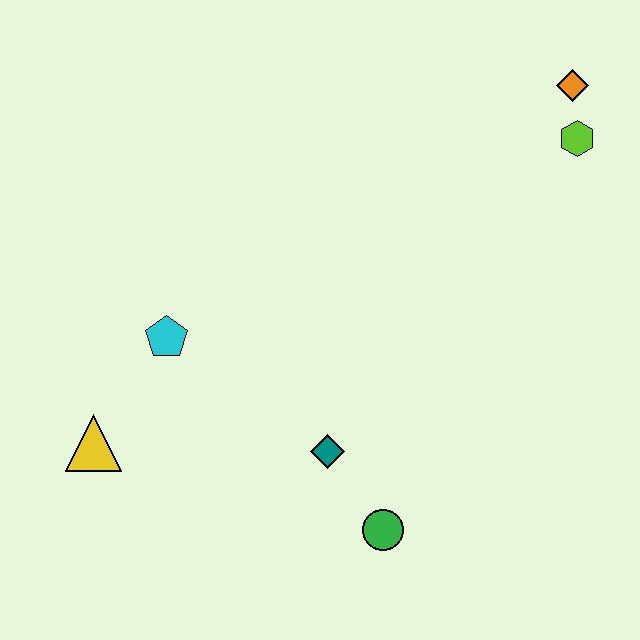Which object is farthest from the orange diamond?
The yellow triangle is farthest from the orange diamond.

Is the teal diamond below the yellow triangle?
Yes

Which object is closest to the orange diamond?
The lime hexagon is closest to the orange diamond.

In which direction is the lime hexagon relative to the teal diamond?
The lime hexagon is above the teal diamond.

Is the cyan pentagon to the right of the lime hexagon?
No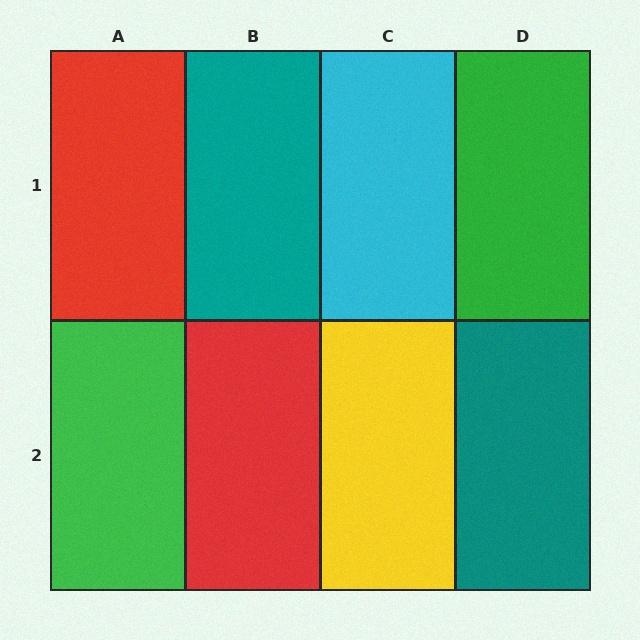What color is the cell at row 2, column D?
Teal.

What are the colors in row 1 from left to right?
Red, teal, cyan, green.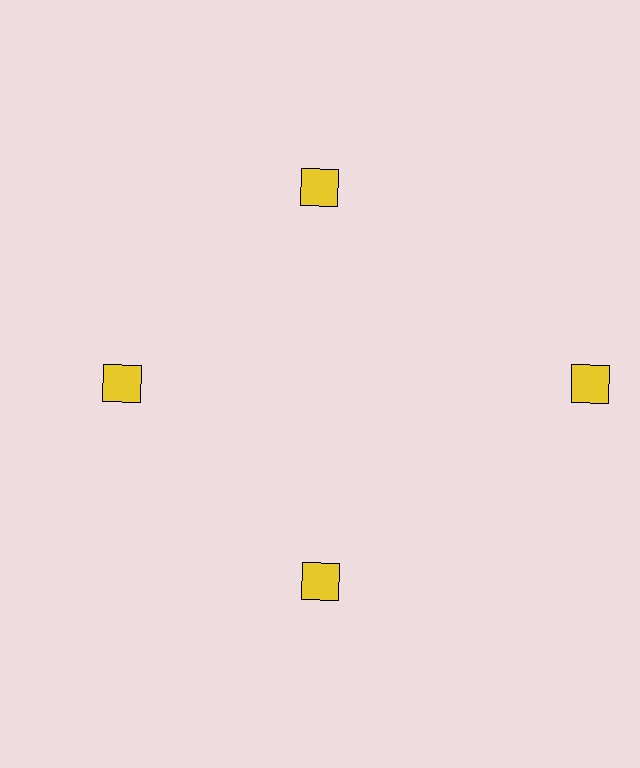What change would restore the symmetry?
The symmetry would be restored by moving it inward, back onto the ring so that all 4 squares sit at equal angles and equal distance from the center.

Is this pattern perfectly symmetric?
No. The 4 yellow squares are arranged in a ring, but one element near the 3 o'clock position is pushed outward from the center, breaking the 4-fold rotational symmetry.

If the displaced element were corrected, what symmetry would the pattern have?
It would have 4-fold rotational symmetry — the pattern would map onto itself every 90 degrees.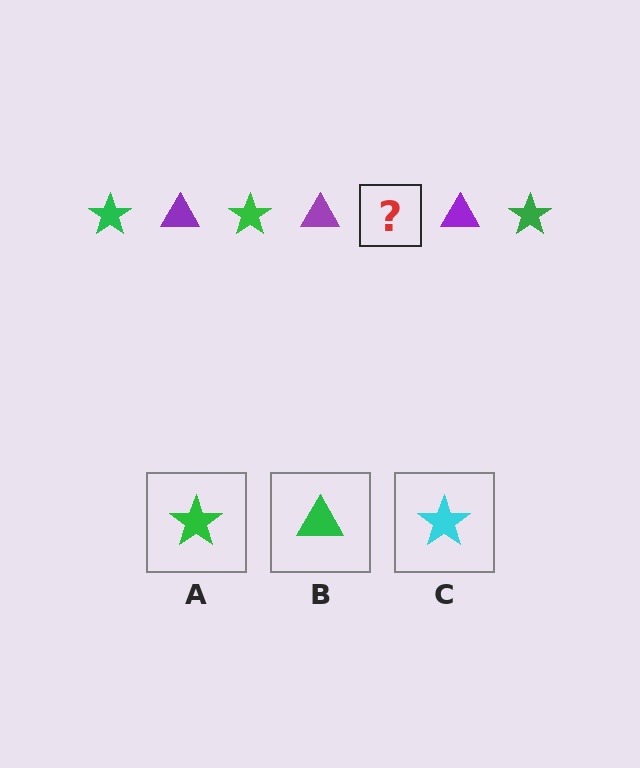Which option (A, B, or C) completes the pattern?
A.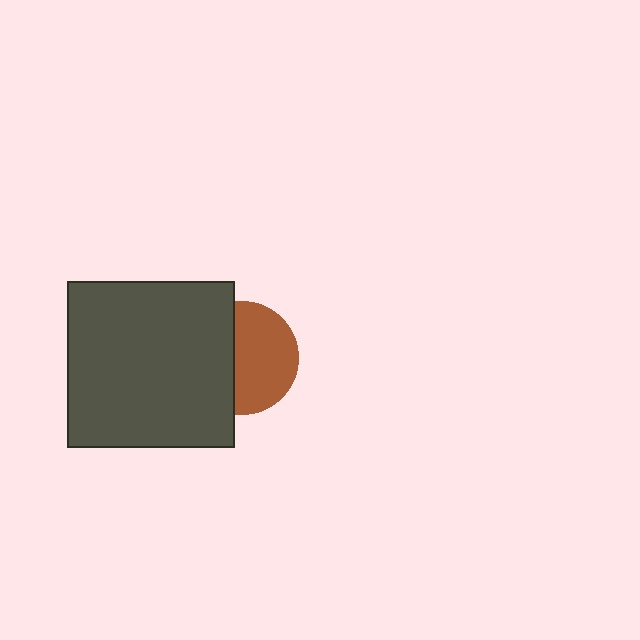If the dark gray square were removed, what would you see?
You would see the complete brown circle.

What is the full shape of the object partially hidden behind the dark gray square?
The partially hidden object is a brown circle.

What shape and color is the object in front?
The object in front is a dark gray square.